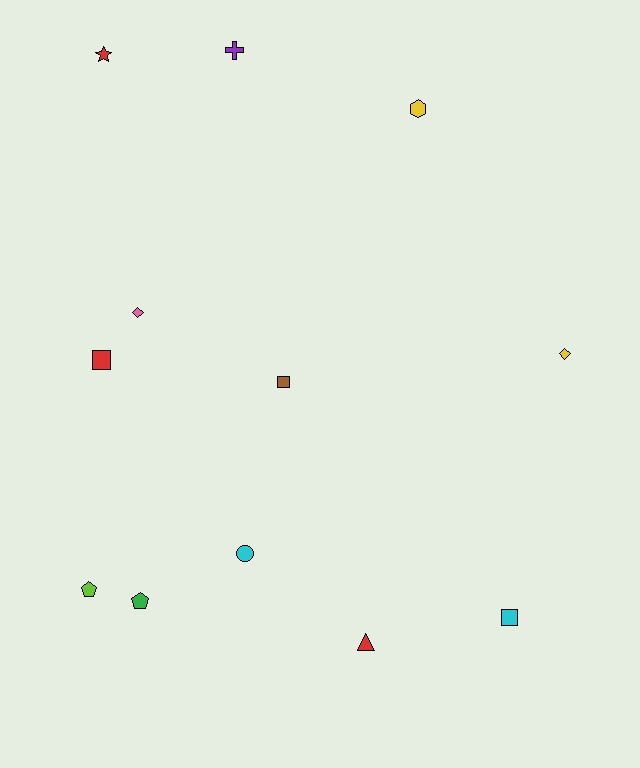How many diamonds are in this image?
There are 2 diamonds.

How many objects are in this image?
There are 12 objects.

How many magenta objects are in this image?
There are no magenta objects.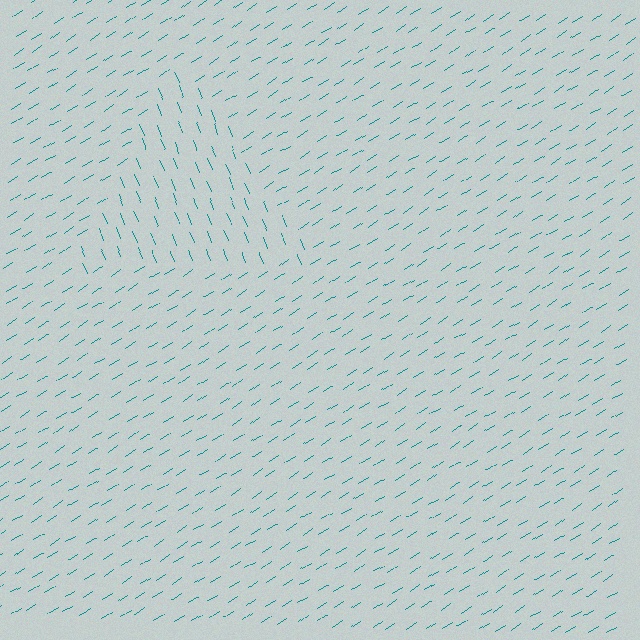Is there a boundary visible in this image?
Yes, there is a texture boundary formed by a change in line orientation.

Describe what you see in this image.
The image is filled with small teal line segments. A triangle region in the image has lines oriented differently from the surrounding lines, creating a visible texture boundary.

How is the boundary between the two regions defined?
The boundary is defined purely by a change in line orientation (approximately 80 degrees difference). All lines are the same color and thickness.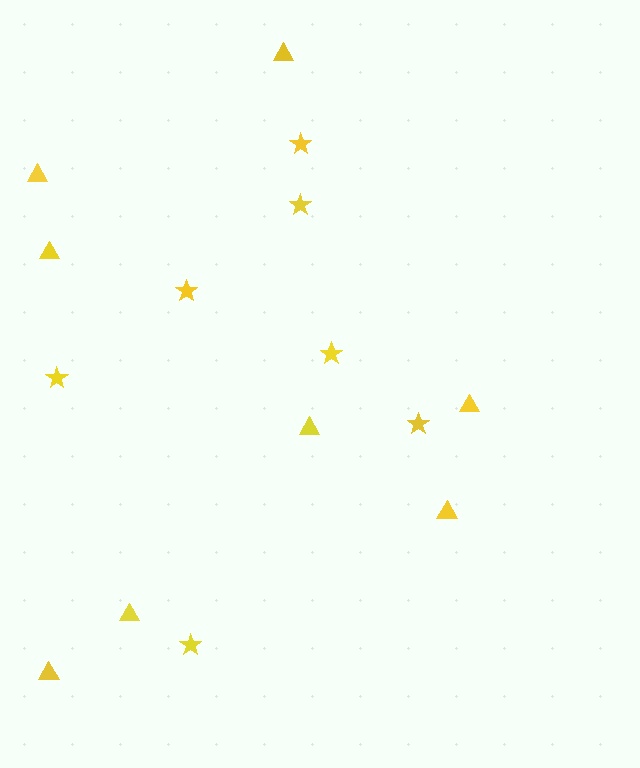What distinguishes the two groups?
There are 2 groups: one group of triangles (8) and one group of stars (7).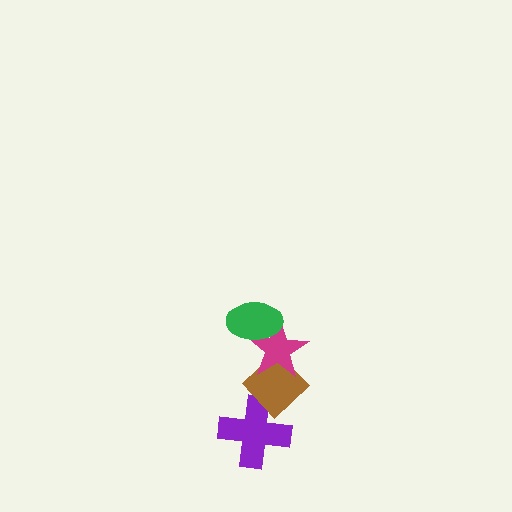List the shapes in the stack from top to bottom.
From top to bottom: the green ellipse, the magenta star, the brown diamond, the purple cross.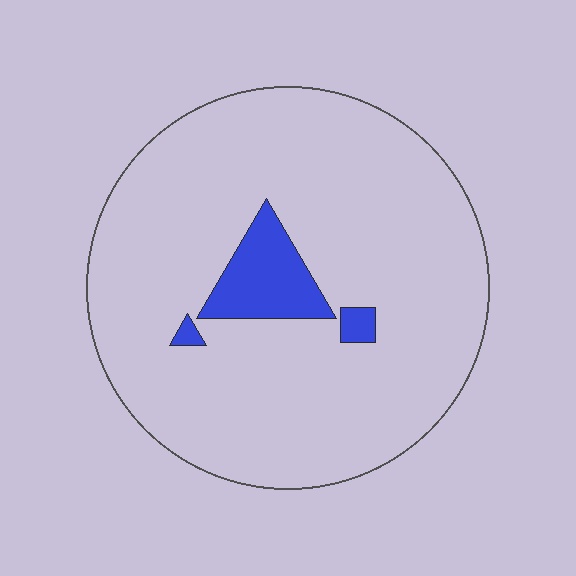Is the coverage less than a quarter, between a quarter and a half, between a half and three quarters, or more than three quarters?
Less than a quarter.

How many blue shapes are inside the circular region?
3.